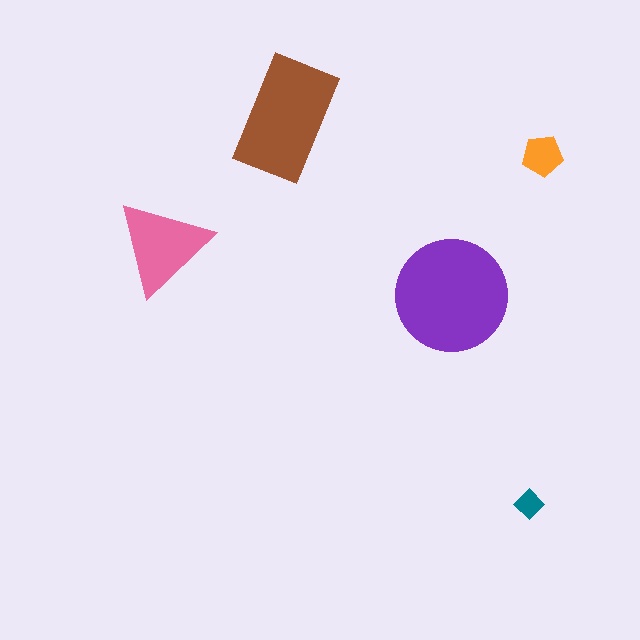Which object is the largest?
The purple circle.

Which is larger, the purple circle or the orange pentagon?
The purple circle.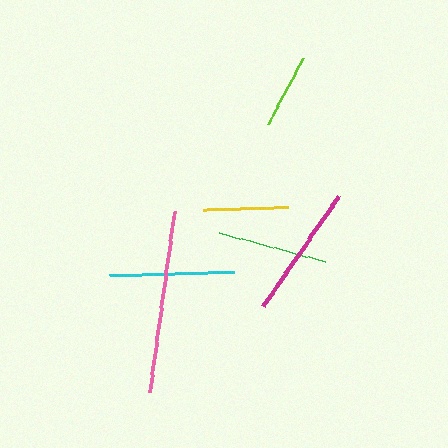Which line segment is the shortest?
The lime line is the shortest at approximately 74 pixels.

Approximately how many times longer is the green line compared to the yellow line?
The green line is approximately 1.3 times the length of the yellow line.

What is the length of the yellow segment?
The yellow segment is approximately 84 pixels long.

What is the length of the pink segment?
The pink segment is approximately 182 pixels long.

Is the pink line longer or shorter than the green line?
The pink line is longer than the green line.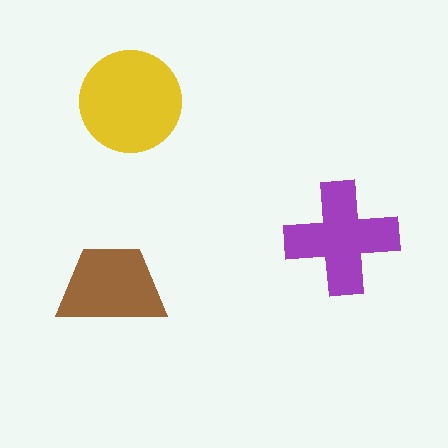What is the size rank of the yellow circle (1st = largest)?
1st.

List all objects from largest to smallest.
The yellow circle, the purple cross, the brown trapezoid.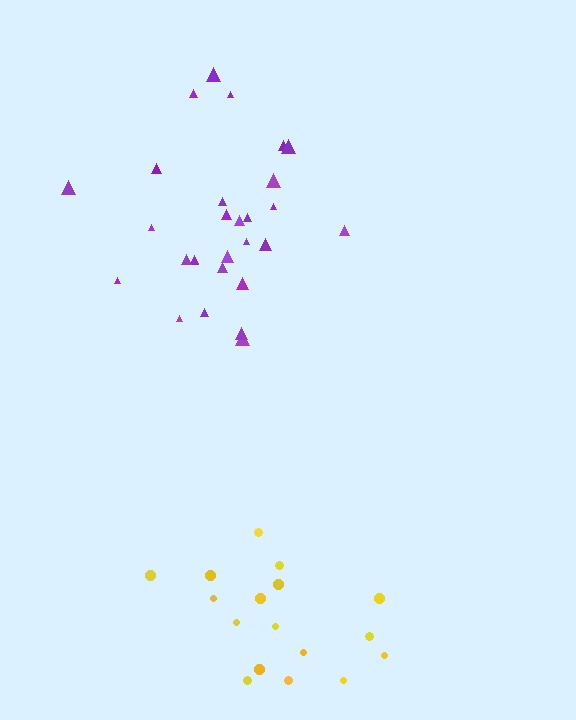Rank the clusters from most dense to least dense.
purple, yellow.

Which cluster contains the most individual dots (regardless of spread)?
Purple (28).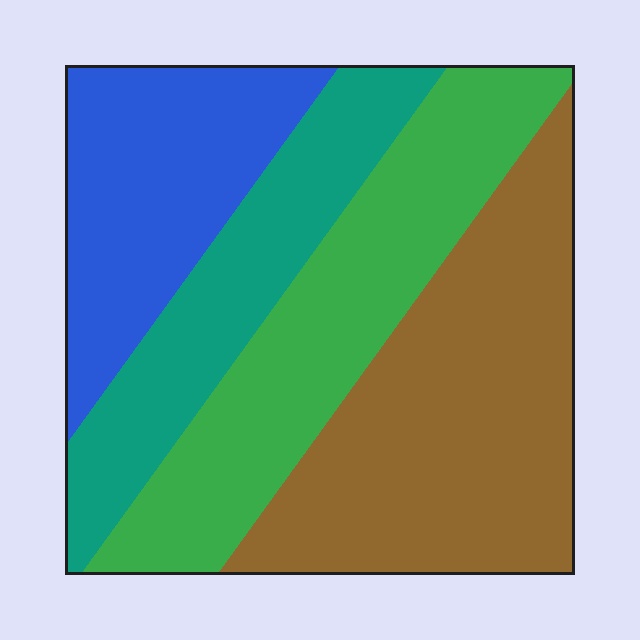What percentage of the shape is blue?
Blue takes up about one fifth (1/5) of the shape.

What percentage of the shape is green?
Green takes up between a sixth and a third of the shape.